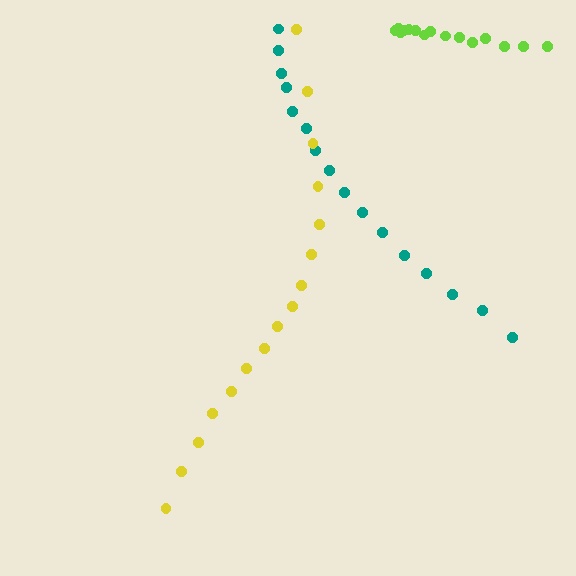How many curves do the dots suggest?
There are 3 distinct paths.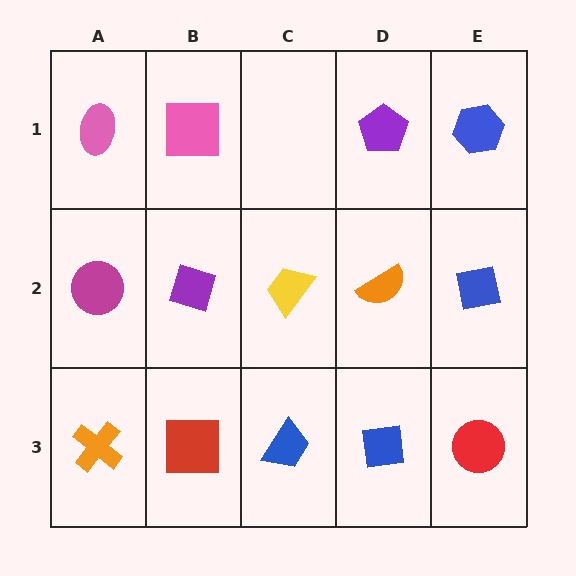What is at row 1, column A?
A pink ellipse.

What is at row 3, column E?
A red circle.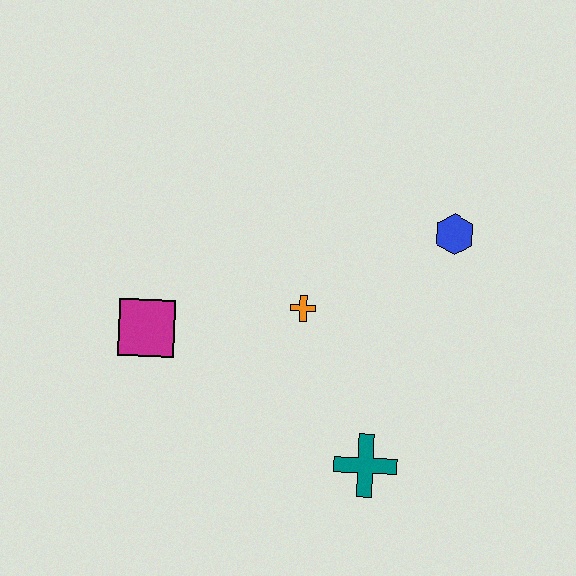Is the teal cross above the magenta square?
No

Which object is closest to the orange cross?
The magenta square is closest to the orange cross.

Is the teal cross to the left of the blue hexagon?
Yes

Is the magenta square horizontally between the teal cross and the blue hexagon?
No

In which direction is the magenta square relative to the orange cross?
The magenta square is to the left of the orange cross.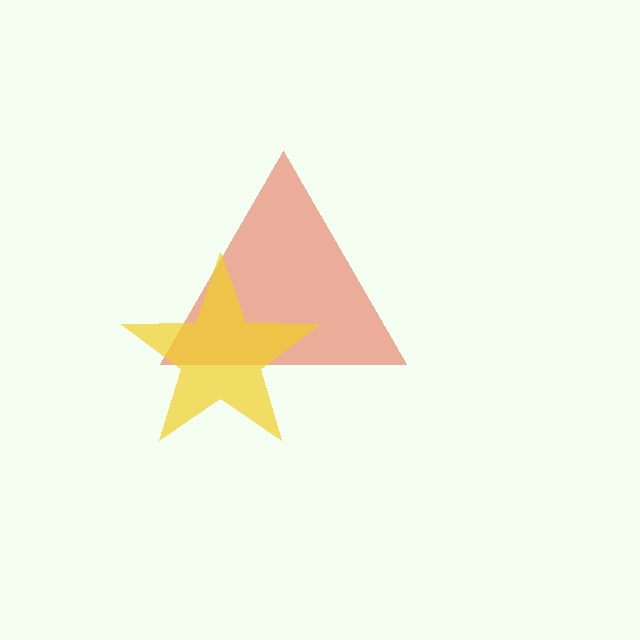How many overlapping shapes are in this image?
There are 2 overlapping shapes in the image.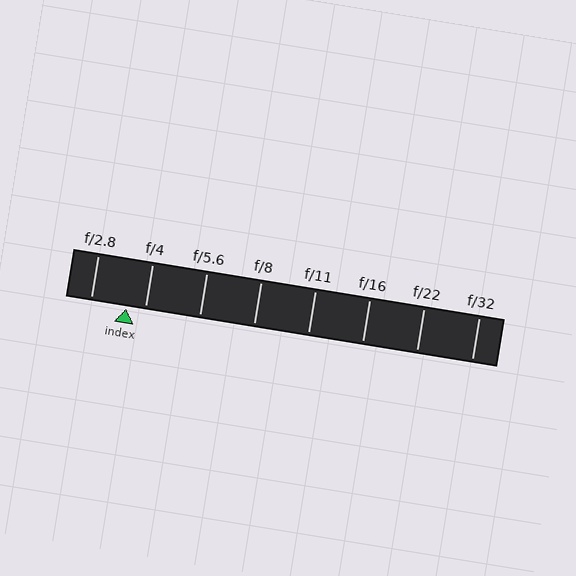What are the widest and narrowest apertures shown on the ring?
The widest aperture shown is f/2.8 and the narrowest is f/32.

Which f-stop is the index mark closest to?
The index mark is closest to f/4.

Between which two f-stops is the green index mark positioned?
The index mark is between f/2.8 and f/4.